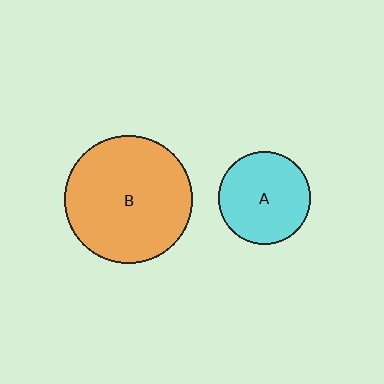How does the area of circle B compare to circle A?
Approximately 1.9 times.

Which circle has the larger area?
Circle B (orange).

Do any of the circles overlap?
No, none of the circles overlap.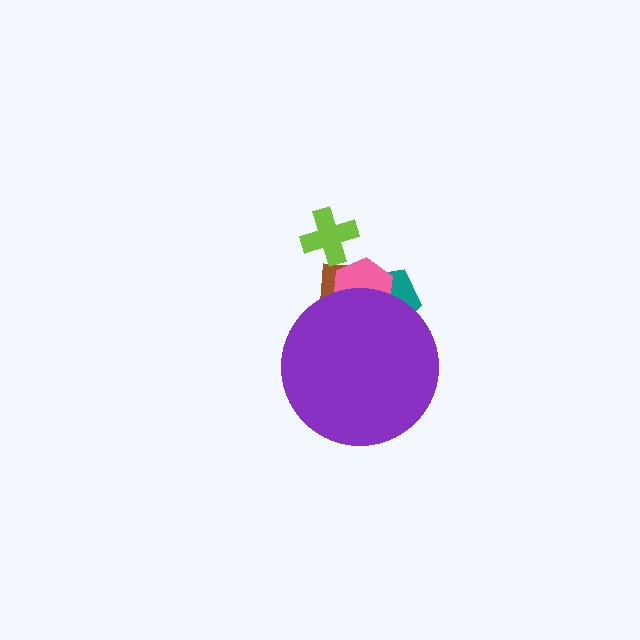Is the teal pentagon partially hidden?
Yes, the teal pentagon is partially hidden behind the purple circle.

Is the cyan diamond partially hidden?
Yes, the cyan diamond is partially hidden behind the purple circle.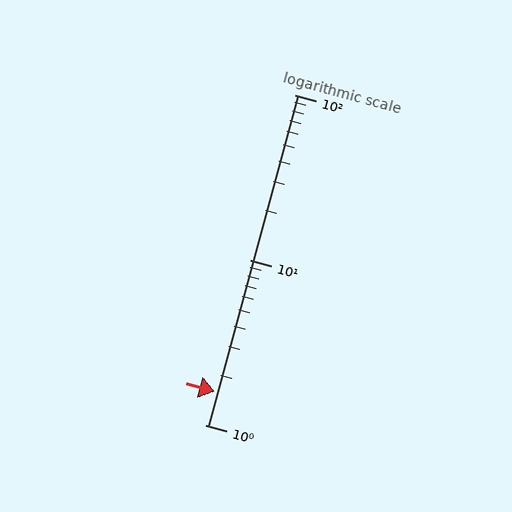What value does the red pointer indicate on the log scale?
The pointer indicates approximately 1.6.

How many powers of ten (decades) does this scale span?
The scale spans 2 decades, from 1 to 100.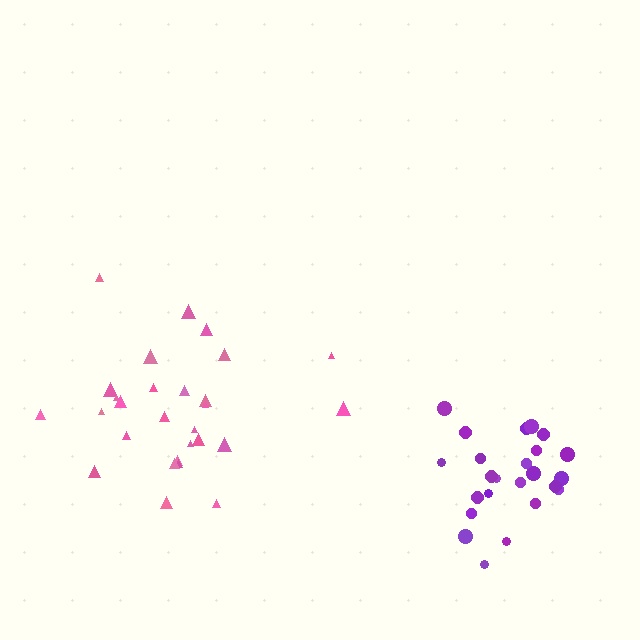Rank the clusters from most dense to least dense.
purple, pink.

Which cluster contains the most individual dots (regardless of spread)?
Pink (28).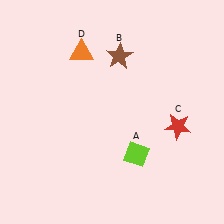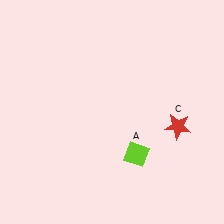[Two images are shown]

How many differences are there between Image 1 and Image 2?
There are 2 differences between the two images.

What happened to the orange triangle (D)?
The orange triangle (D) was removed in Image 2. It was in the top-left area of Image 1.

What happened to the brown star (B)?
The brown star (B) was removed in Image 2. It was in the top-right area of Image 1.